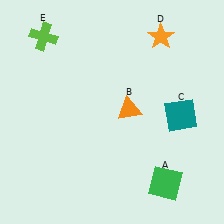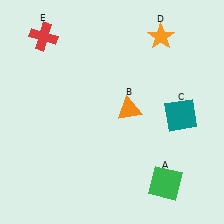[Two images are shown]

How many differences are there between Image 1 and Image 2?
There is 1 difference between the two images.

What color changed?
The cross (E) changed from lime in Image 1 to red in Image 2.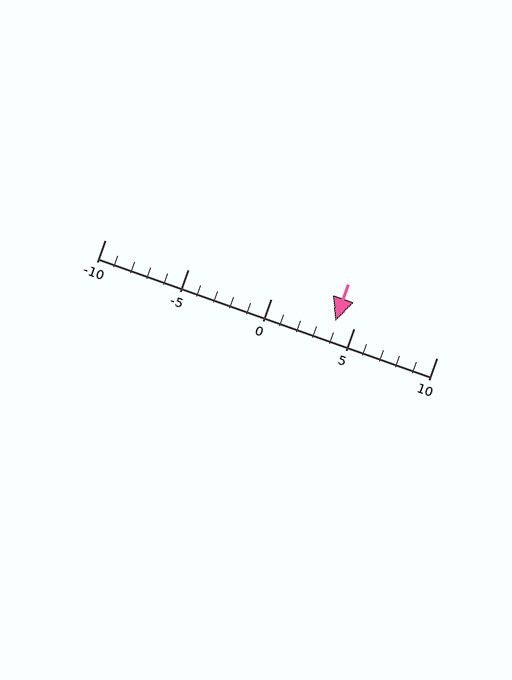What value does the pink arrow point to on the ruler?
The pink arrow points to approximately 4.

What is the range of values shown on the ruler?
The ruler shows values from -10 to 10.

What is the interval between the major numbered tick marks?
The major tick marks are spaced 5 units apart.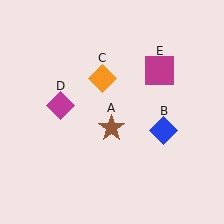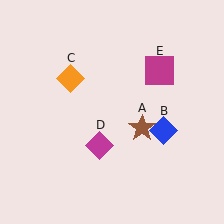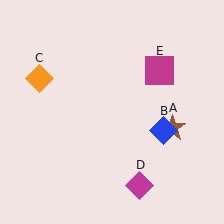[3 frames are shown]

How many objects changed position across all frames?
3 objects changed position: brown star (object A), orange diamond (object C), magenta diamond (object D).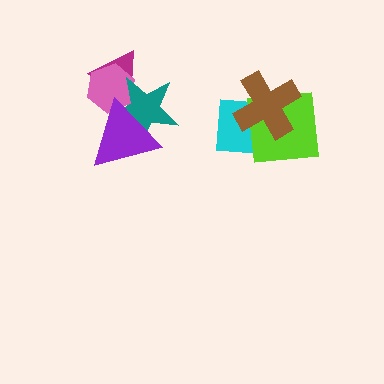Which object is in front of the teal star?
The purple triangle is in front of the teal star.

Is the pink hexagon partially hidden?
Yes, it is partially covered by another shape.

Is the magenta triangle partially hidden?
Yes, it is partially covered by another shape.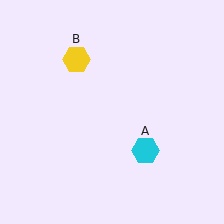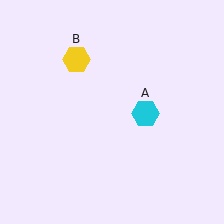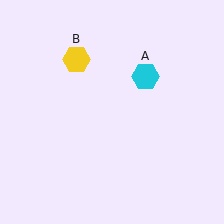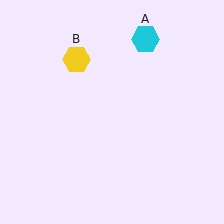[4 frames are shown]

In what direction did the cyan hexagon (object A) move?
The cyan hexagon (object A) moved up.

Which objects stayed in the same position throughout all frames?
Yellow hexagon (object B) remained stationary.